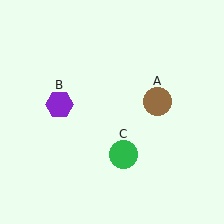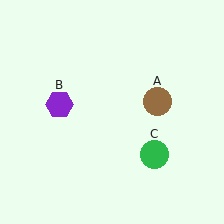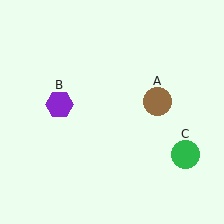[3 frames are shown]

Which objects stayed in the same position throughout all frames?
Brown circle (object A) and purple hexagon (object B) remained stationary.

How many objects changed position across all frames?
1 object changed position: green circle (object C).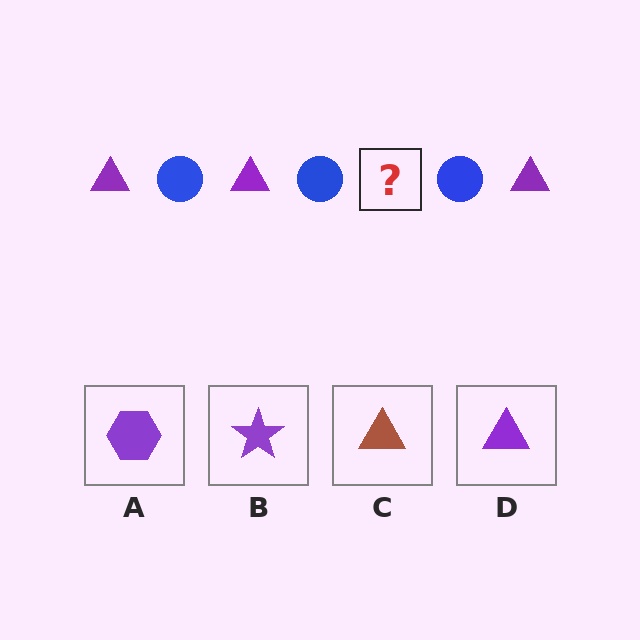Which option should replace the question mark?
Option D.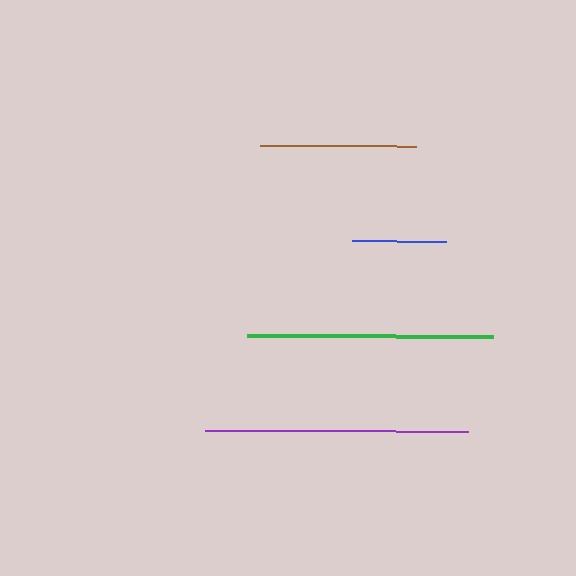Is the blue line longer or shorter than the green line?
The green line is longer than the blue line.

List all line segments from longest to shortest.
From longest to shortest: purple, green, brown, blue.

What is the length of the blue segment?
The blue segment is approximately 95 pixels long.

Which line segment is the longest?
The purple line is the longest at approximately 264 pixels.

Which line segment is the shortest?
The blue line is the shortest at approximately 95 pixels.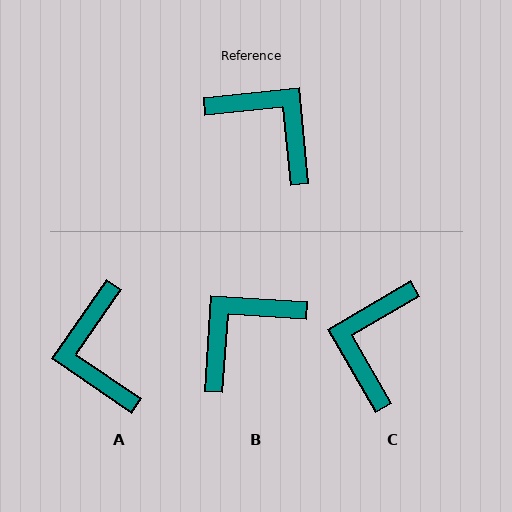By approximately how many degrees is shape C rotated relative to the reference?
Approximately 115 degrees counter-clockwise.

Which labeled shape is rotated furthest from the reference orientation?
A, about 140 degrees away.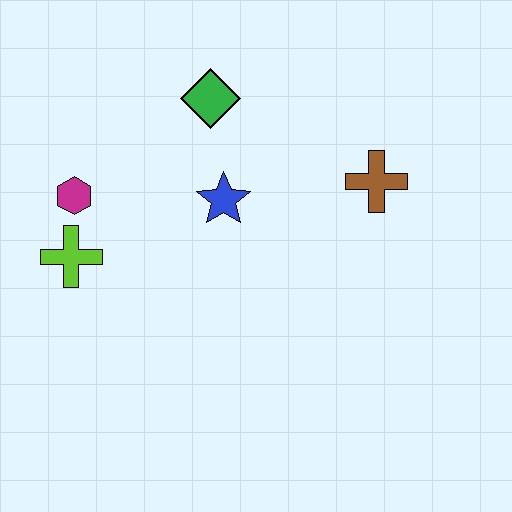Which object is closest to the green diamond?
The blue star is closest to the green diamond.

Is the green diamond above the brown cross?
Yes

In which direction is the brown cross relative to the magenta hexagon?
The brown cross is to the right of the magenta hexagon.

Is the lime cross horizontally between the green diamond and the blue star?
No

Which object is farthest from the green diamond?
The lime cross is farthest from the green diamond.